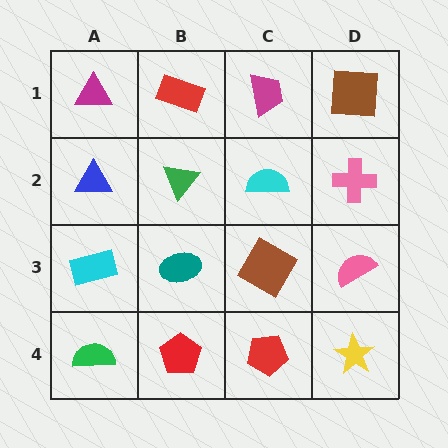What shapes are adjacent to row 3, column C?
A cyan semicircle (row 2, column C), a red pentagon (row 4, column C), a teal ellipse (row 3, column B), a pink semicircle (row 3, column D).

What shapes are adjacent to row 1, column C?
A cyan semicircle (row 2, column C), a red rectangle (row 1, column B), a brown square (row 1, column D).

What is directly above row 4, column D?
A pink semicircle.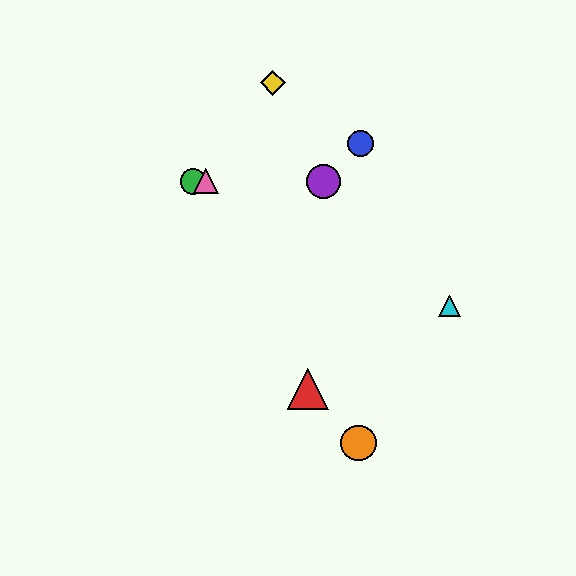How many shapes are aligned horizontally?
3 shapes (the green circle, the purple circle, the pink triangle) are aligned horizontally.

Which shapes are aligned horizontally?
The green circle, the purple circle, the pink triangle are aligned horizontally.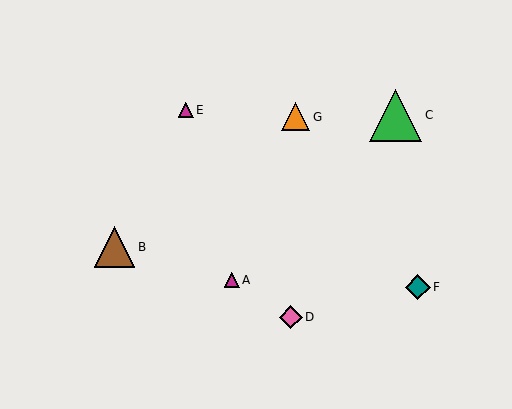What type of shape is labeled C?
Shape C is a green triangle.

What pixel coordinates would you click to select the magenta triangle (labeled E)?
Click at (186, 110) to select the magenta triangle E.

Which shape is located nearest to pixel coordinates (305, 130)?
The orange triangle (labeled G) at (296, 117) is nearest to that location.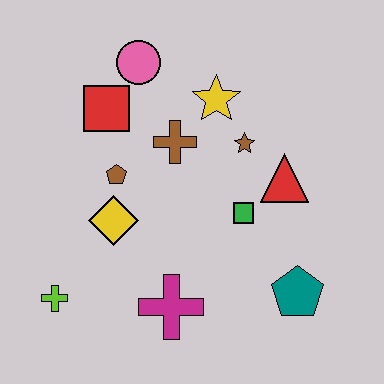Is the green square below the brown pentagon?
Yes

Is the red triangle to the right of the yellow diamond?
Yes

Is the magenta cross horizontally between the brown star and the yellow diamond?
Yes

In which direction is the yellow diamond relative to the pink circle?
The yellow diamond is below the pink circle.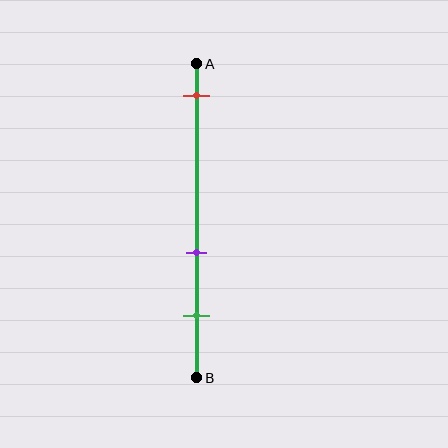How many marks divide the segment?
There are 3 marks dividing the segment.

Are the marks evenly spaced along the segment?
No, the marks are not evenly spaced.